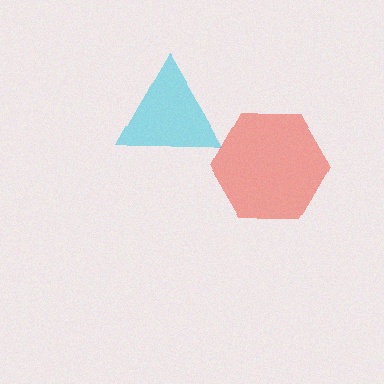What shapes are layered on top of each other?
The layered shapes are: a cyan triangle, a red hexagon.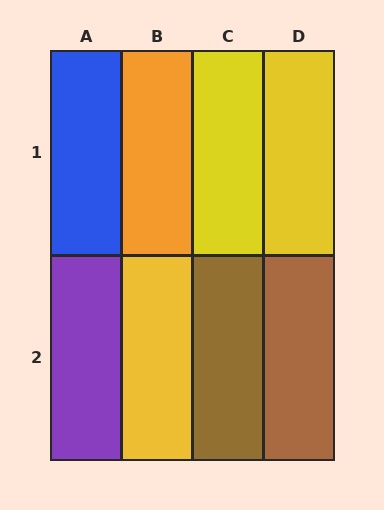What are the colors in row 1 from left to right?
Blue, orange, yellow, yellow.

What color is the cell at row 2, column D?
Brown.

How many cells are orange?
1 cell is orange.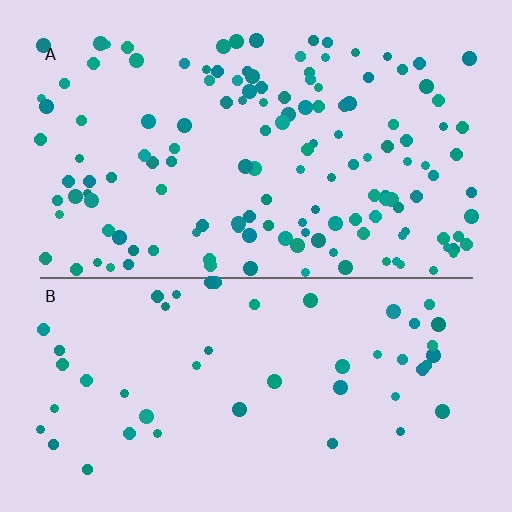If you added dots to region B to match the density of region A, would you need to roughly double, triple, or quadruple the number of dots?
Approximately triple.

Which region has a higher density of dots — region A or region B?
A (the top).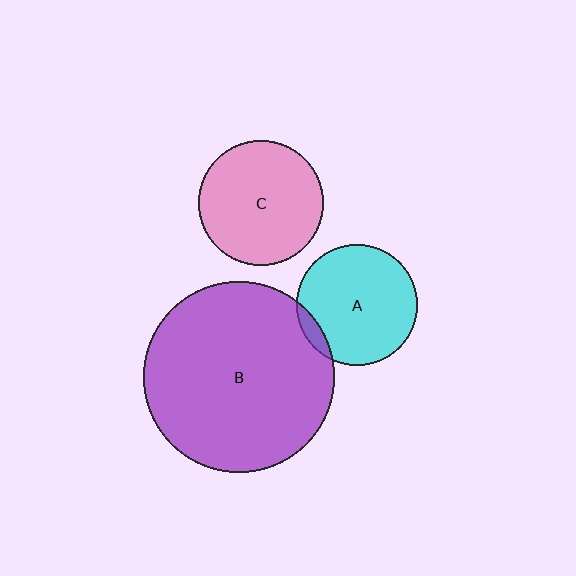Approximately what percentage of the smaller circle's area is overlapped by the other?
Approximately 5%.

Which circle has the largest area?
Circle B (purple).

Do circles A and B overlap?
Yes.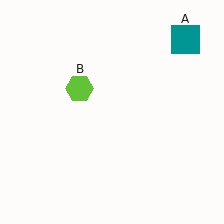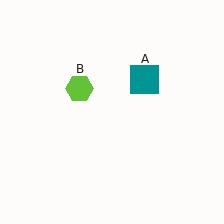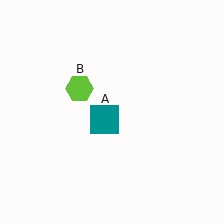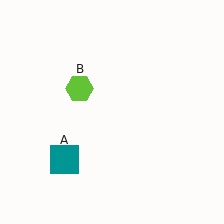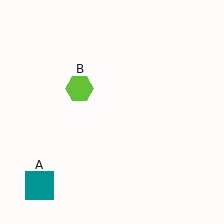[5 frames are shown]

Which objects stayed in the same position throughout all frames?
Lime hexagon (object B) remained stationary.